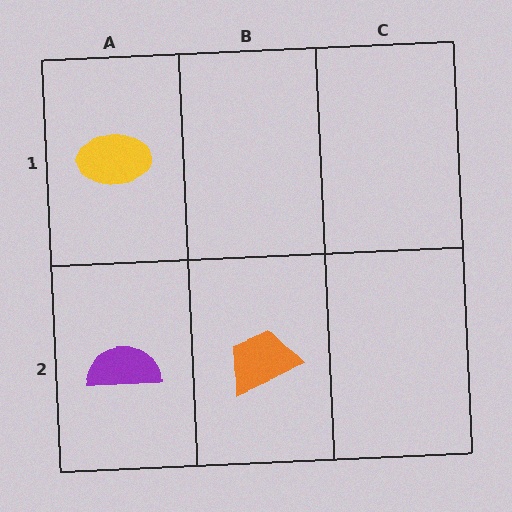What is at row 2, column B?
An orange trapezoid.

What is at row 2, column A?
A purple semicircle.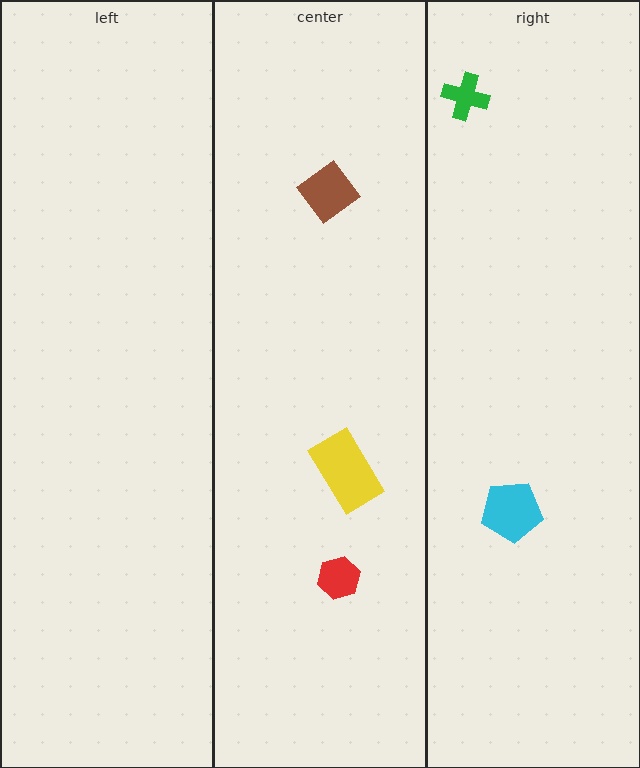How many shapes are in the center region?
3.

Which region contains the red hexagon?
The center region.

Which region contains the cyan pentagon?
The right region.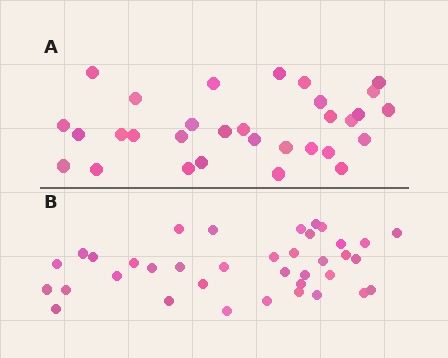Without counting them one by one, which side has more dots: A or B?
Region B (the bottom region) has more dots.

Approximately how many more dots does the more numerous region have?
Region B has about 6 more dots than region A.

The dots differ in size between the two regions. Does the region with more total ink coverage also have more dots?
No. Region A has more total ink coverage because its dots are larger, but region B actually contains more individual dots. Total area can be misleading — the number of items is what matters here.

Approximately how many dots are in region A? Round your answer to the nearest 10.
About 30 dots. (The exact count is 31, which rounds to 30.)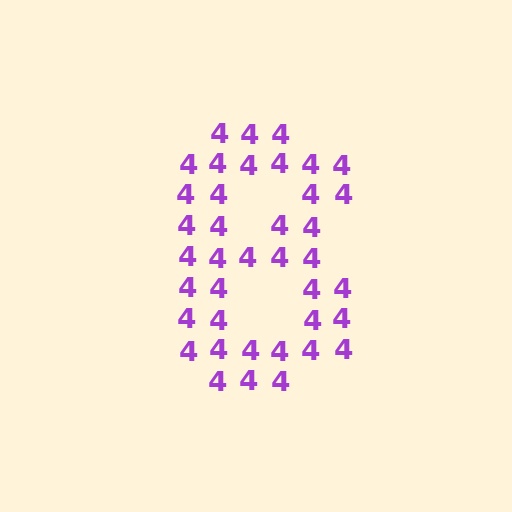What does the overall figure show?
The overall figure shows the digit 8.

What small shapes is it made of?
It is made of small digit 4's.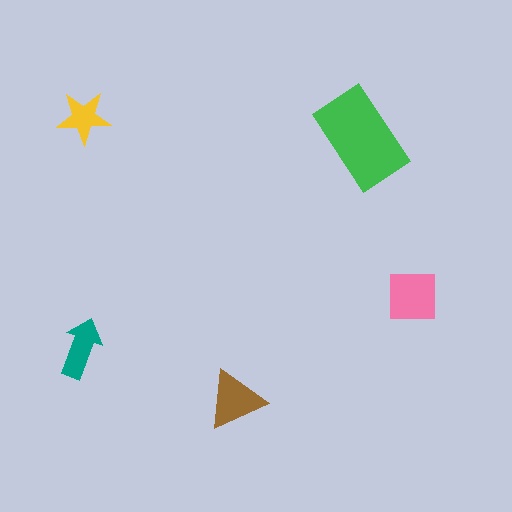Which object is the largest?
The green rectangle.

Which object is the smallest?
The yellow star.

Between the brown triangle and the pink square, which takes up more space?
The pink square.